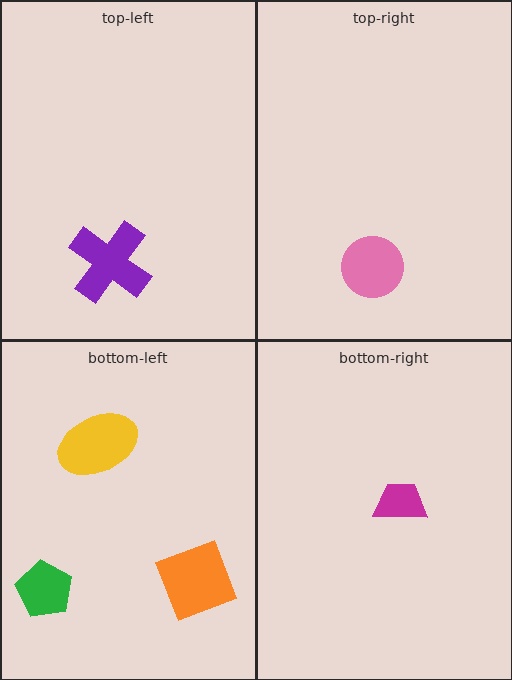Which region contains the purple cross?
The top-left region.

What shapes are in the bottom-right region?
The magenta trapezoid.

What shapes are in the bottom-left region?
The orange square, the green pentagon, the yellow ellipse.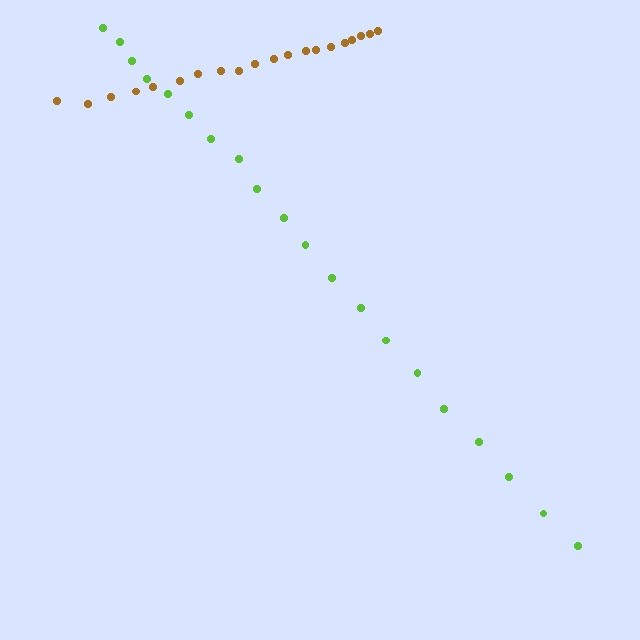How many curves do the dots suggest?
There are 2 distinct paths.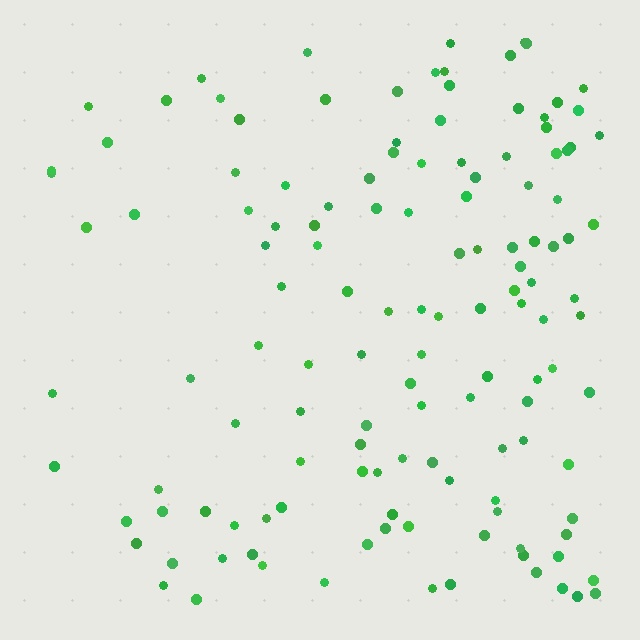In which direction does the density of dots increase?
From left to right, with the right side densest.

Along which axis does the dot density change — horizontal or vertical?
Horizontal.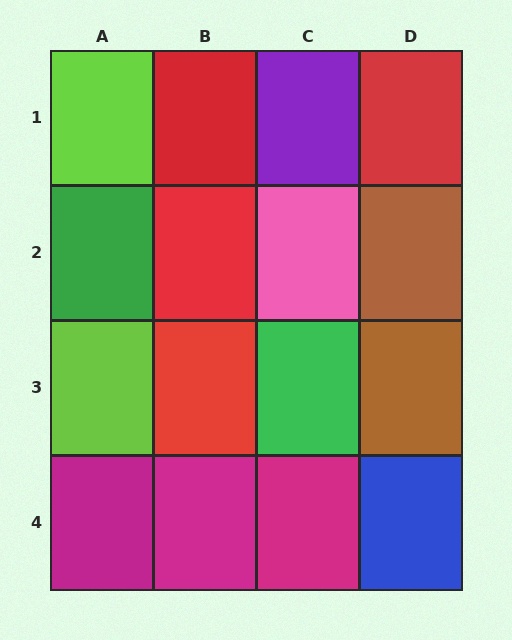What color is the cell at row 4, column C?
Magenta.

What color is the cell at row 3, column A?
Lime.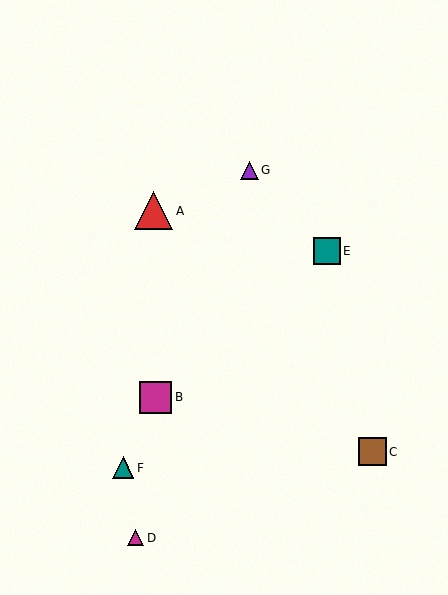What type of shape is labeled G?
Shape G is a purple triangle.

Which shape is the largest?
The red triangle (labeled A) is the largest.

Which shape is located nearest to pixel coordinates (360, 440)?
The brown square (labeled C) at (372, 452) is nearest to that location.